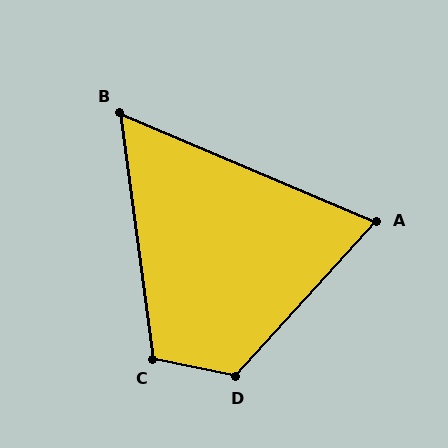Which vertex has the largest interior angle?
D, at approximately 121 degrees.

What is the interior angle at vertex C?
Approximately 110 degrees (obtuse).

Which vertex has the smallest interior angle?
B, at approximately 59 degrees.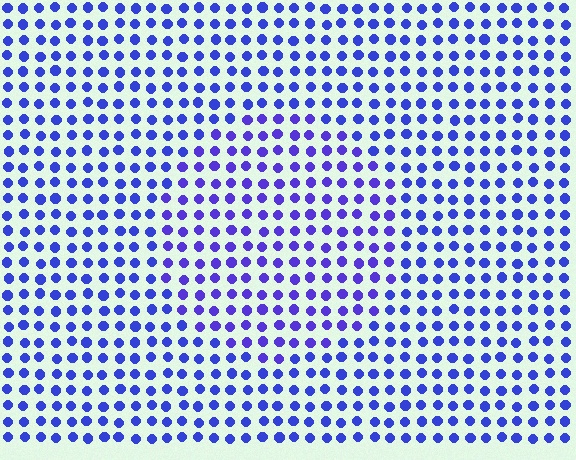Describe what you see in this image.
The image is filled with small blue elements in a uniform arrangement. A circle-shaped region is visible where the elements are tinted to a slightly different hue, forming a subtle color boundary.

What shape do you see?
I see a circle.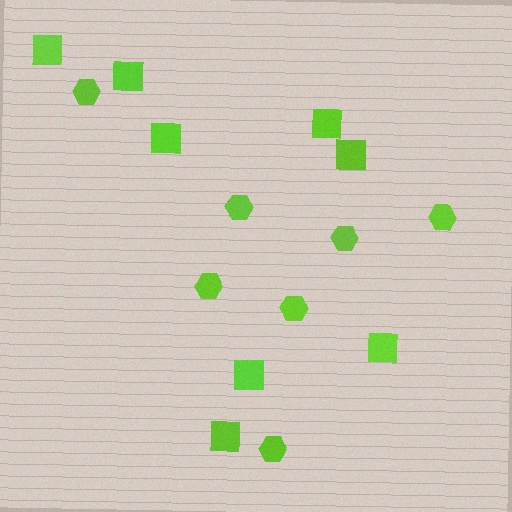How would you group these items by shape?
There are 2 groups: one group of hexagons (7) and one group of squares (8).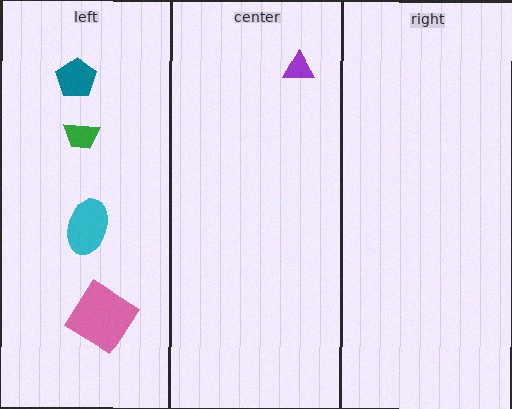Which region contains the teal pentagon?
The left region.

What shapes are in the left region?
The cyan ellipse, the pink diamond, the teal pentagon, the green trapezoid.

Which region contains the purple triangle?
The center region.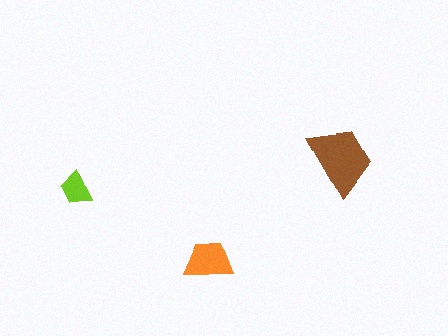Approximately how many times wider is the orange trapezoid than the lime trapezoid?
About 1.5 times wider.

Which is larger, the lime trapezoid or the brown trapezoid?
The brown one.